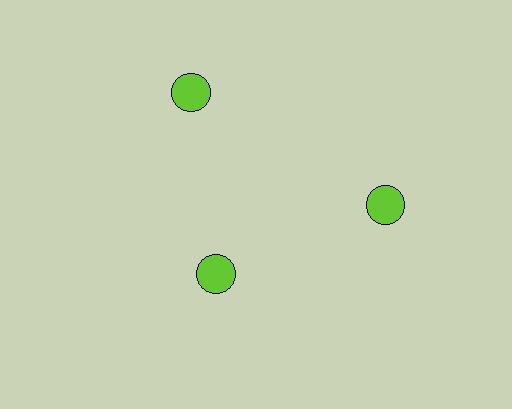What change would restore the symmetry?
The symmetry would be restored by moving it outward, back onto the ring so that all 3 circles sit at equal angles and equal distance from the center.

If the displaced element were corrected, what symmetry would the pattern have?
It would have 3-fold rotational symmetry — the pattern would map onto itself every 120 degrees.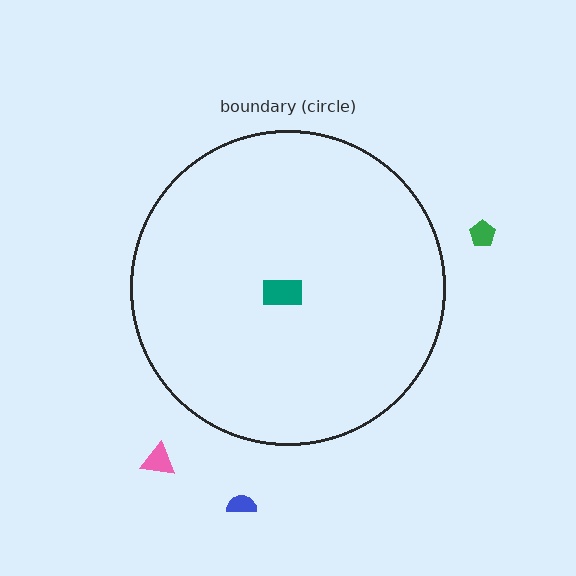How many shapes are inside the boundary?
1 inside, 3 outside.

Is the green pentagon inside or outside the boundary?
Outside.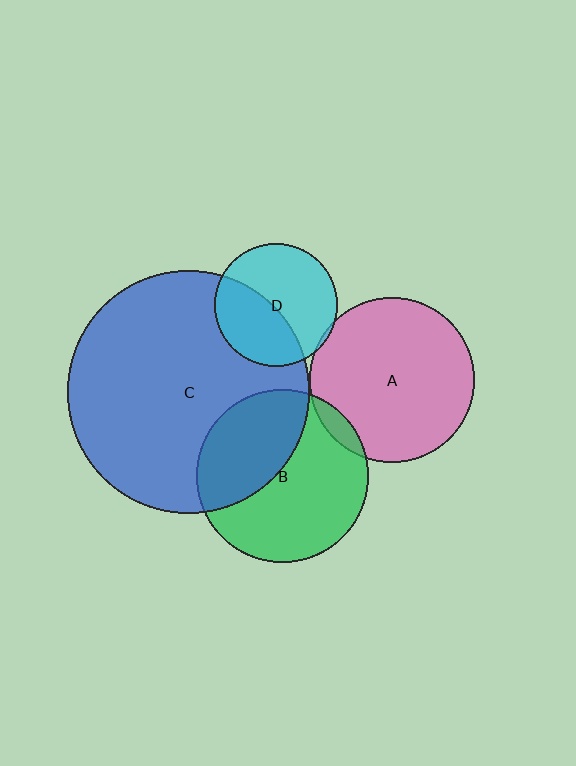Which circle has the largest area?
Circle C (blue).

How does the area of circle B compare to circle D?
Approximately 2.0 times.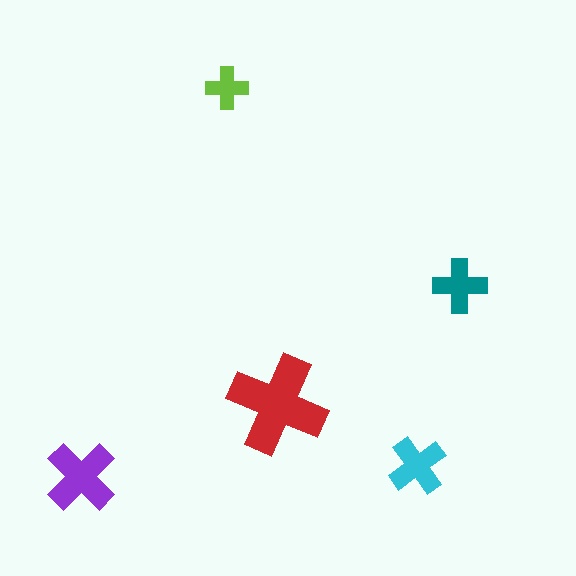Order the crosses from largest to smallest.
the red one, the purple one, the cyan one, the teal one, the lime one.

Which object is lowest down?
The purple cross is bottommost.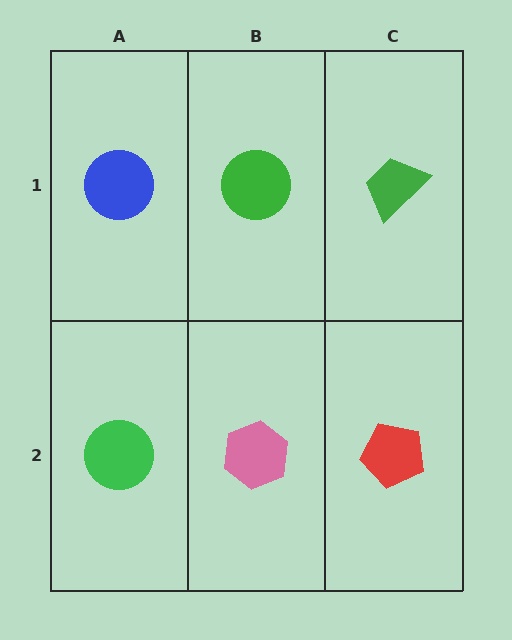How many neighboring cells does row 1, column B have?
3.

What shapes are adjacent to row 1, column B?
A pink hexagon (row 2, column B), a blue circle (row 1, column A), a green trapezoid (row 1, column C).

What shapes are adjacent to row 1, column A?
A green circle (row 2, column A), a green circle (row 1, column B).